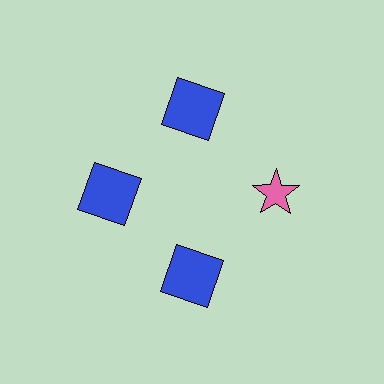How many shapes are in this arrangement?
There are 4 shapes arranged in a ring pattern.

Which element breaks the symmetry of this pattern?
The pink star at roughly the 3 o'clock position breaks the symmetry. All other shapes are blue squares.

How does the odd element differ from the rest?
It differs in both color (pink instead of blue) and shape (star instead of square).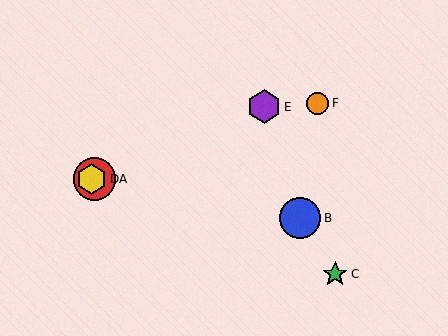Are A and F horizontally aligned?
No, A is at y≈179 and F is at y≈103.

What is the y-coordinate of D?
Object D is at y≈179.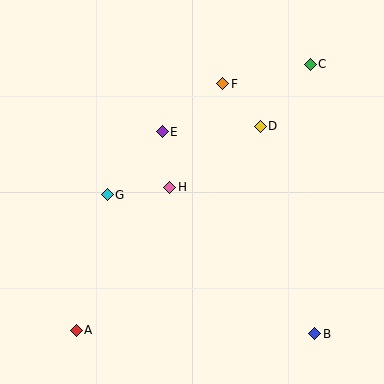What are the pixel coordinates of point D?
Point D is at (260, 126).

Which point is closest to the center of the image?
Point H at (170, 187) is closest to the center.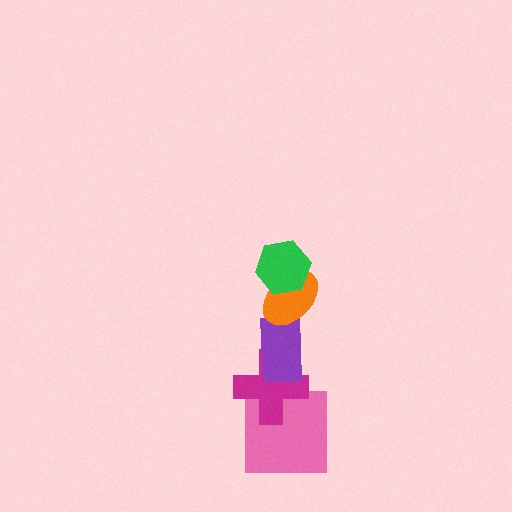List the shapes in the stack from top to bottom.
From top to bottom: the green hexagon, the orange ellipse, the purple rectangle, the magenta cross, the pink square.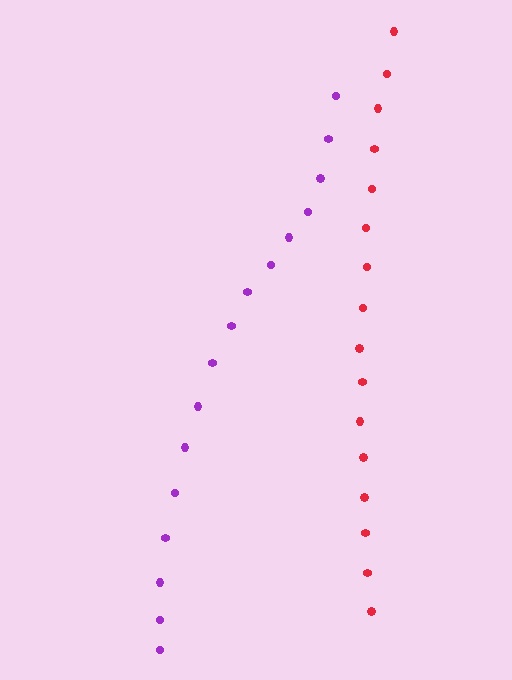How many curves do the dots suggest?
There are 2 distinct paths.